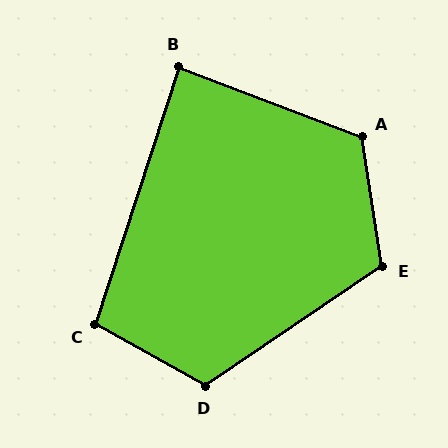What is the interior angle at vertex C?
Approximately 101 degrees (obtuse).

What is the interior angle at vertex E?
Approximately 116 degrees (obtuse).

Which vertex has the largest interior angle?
A, at approximately 119 degrees.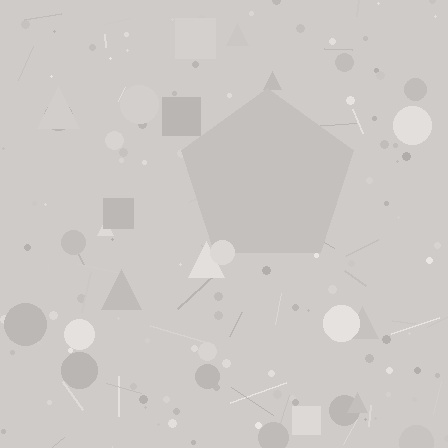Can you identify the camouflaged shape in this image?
The camouflaged shape is a pentagon.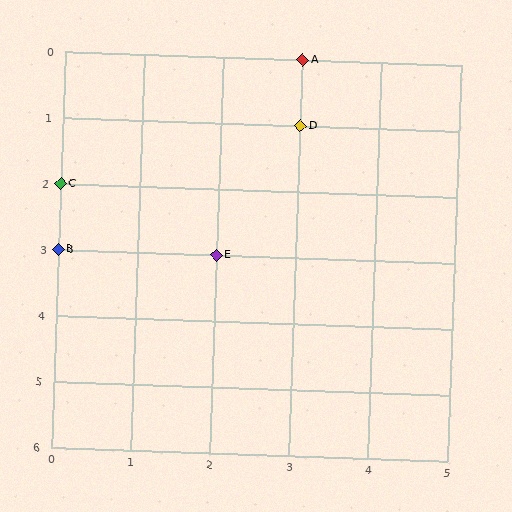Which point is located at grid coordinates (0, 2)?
Point C is at (0, 2).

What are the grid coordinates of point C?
Point C is at grid coordinates (0, 2).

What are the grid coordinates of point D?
Point D is at grid coordinates (3, 1).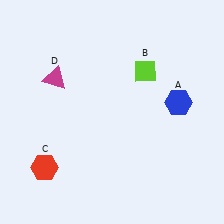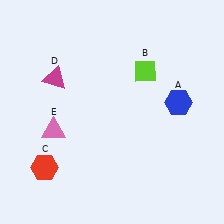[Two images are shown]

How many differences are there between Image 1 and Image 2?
There is 1 difference between the two images.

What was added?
A pink triangle (E) was added in Image 2.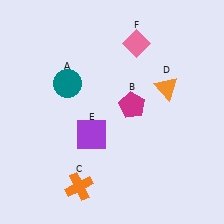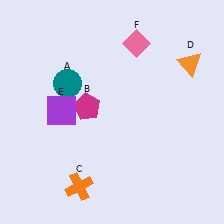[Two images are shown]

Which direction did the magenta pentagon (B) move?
The magenta pentagon (B) moved left.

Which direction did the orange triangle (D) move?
The orange triangle (D) moved up.